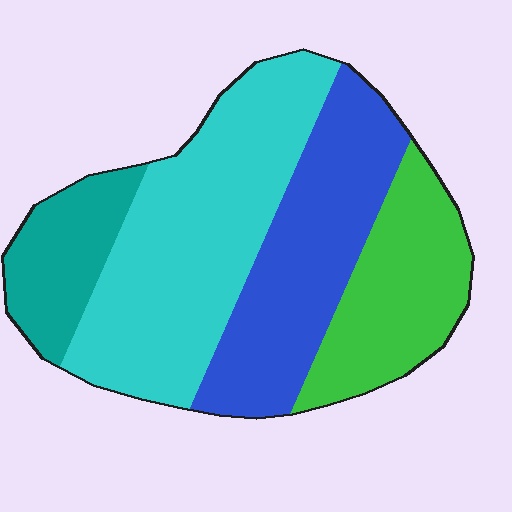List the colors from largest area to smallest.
From largest to smallest: cyan, blue, green, teal.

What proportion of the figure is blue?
Blue takes up about one quarter (1/4) of the figure.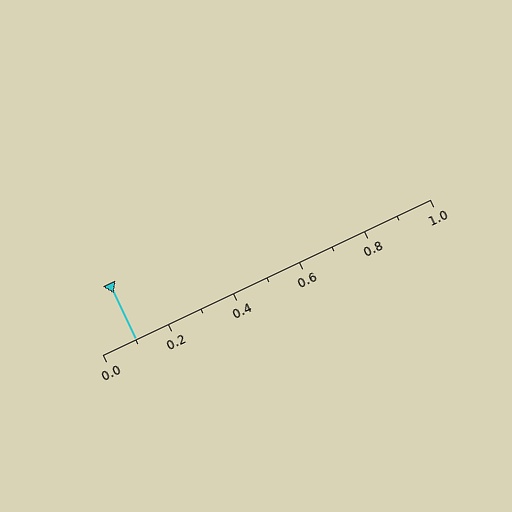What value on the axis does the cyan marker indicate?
The marker indicates approximately 0.1.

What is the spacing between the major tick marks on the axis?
The major ticks are spaced 0.2 apart.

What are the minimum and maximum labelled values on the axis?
The axis runs from 0.0 to 1.0.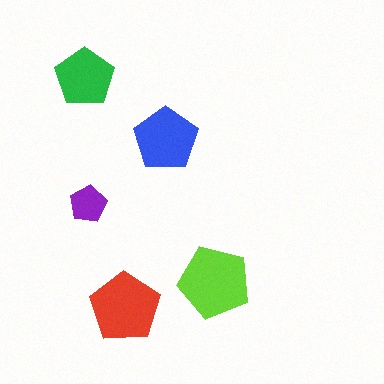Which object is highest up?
The green pentagon is topmost.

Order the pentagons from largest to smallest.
the lime one, the red one, the blue one, the green one, the purple one.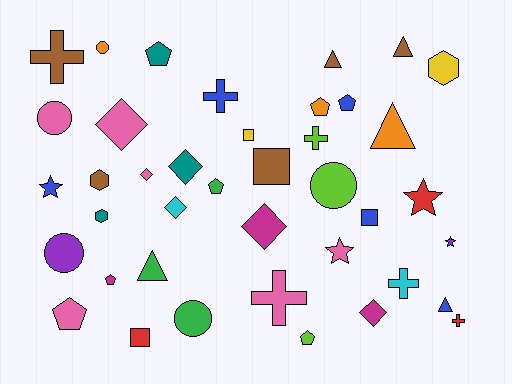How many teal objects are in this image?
There are 3 teal objects.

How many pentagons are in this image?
There are 7 pentagons.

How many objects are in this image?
There are 40 objects.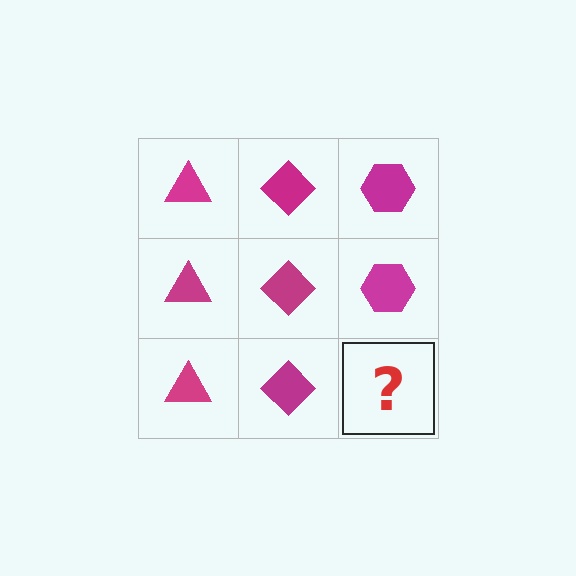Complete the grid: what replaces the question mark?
The question mark should be replaced with a magenta hexagon.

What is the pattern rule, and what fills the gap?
The rule is that each column has a consistent shape. The gap should be filled with a magenta hexagon.